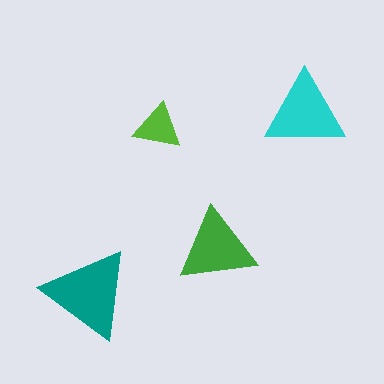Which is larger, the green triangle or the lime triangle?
The green one.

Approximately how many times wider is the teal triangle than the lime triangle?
About 2 times wider.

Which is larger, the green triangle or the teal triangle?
The teal one.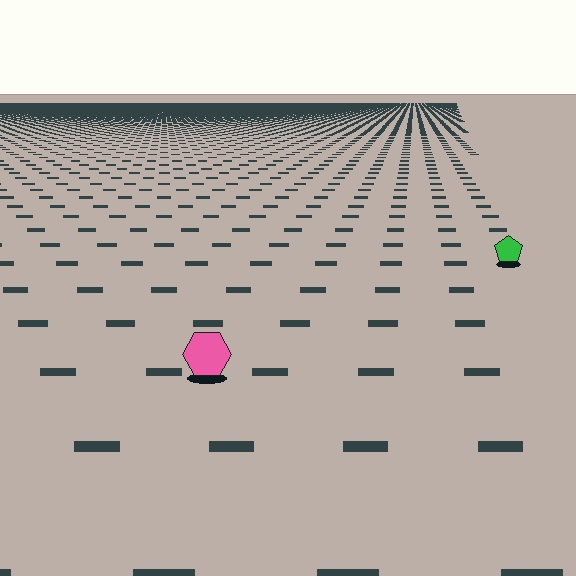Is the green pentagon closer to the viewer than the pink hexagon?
No. The pink hexagon is closer — you can tell from the texture gradient: the ground texture is coarser near it.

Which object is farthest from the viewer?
The green pentagon is farthest from the viewer. It appears smaller and the ground texture around it is denser.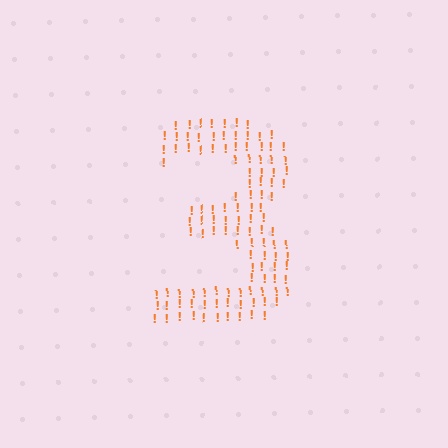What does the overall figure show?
The overall figure shows the digit 3.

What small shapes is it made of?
It is made of small exclamation marks.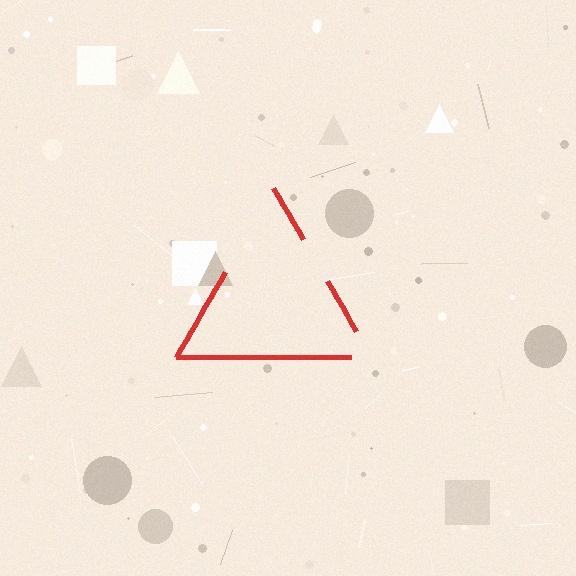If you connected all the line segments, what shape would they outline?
They would outline a triangle.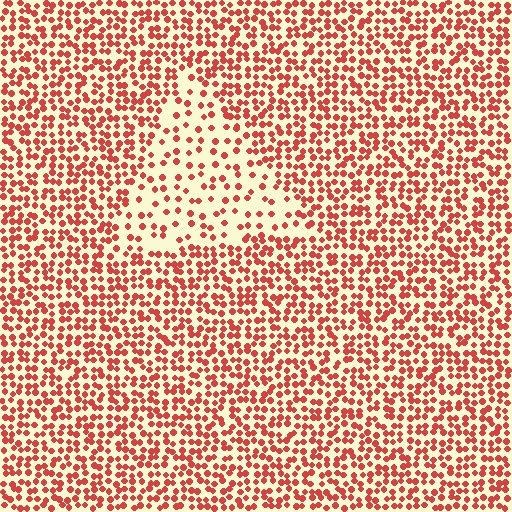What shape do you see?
I see a triangle.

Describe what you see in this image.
The image contains small red elements arranged at two different densities. A triangle-shaped region is visible where the elements are less densely packed than the surrounding area.